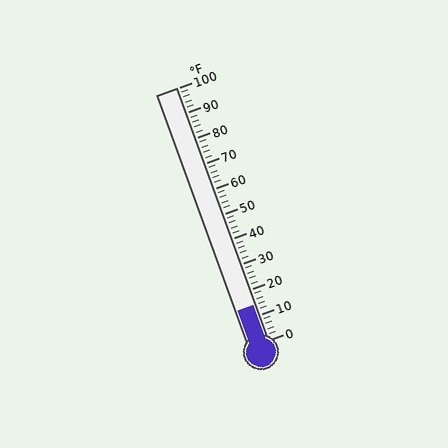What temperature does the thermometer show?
The thermometer shows approximately 14°F.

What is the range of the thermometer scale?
The thermometer scale ranges from 0°F to 100°F.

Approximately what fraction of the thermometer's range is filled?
The thermometer is filled to approximately 15% of its range.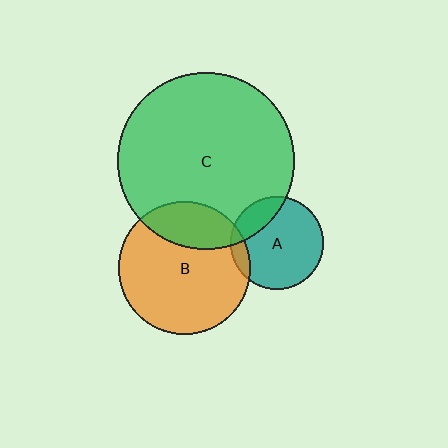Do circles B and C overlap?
Yes.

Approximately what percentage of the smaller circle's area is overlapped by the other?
Approximately 25%.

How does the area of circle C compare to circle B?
Approximately 1.8 times.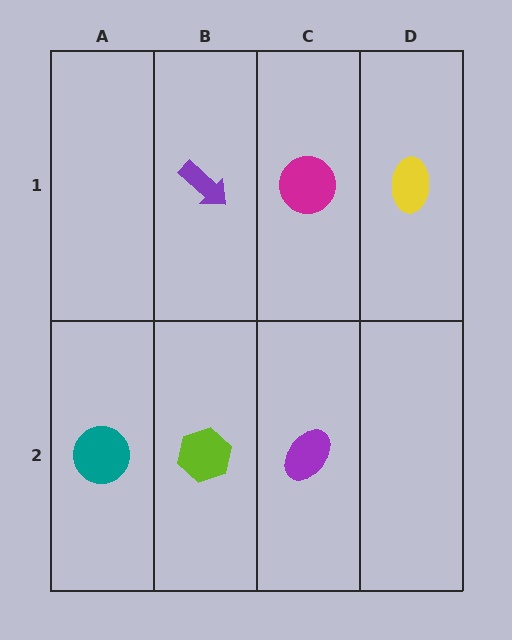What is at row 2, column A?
A teal circle.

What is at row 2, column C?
A purple ellipse.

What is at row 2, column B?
A lime hexagon.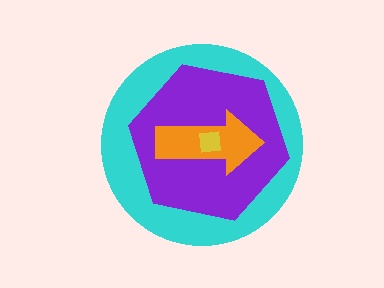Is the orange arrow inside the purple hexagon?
Yes.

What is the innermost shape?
The yellow square.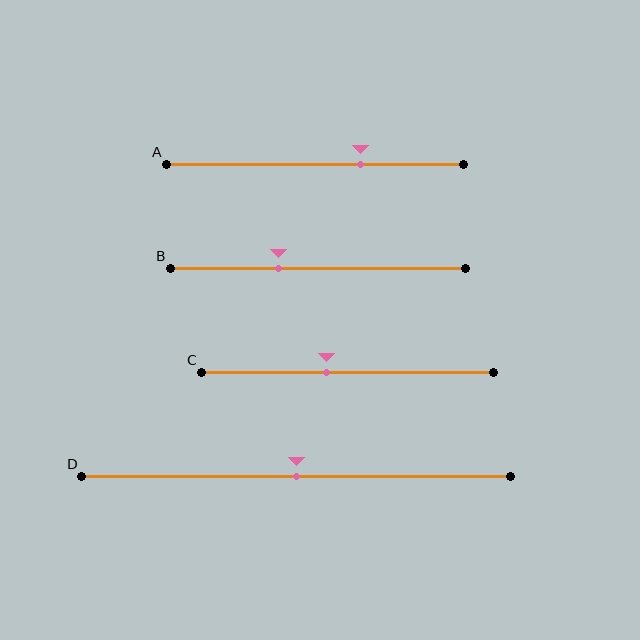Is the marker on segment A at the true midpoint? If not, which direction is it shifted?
No, the marker on segment A is shifted to the right by about 15% of the segment length.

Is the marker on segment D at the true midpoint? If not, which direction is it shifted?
Yes, the marker on segment D is at the true midpoint.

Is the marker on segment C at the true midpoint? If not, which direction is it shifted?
No, the marker on segment C is shifted to the left by about 7% of the segment length.